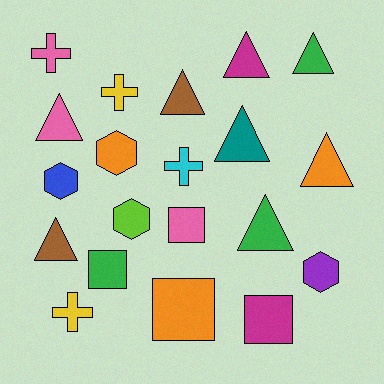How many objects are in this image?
There are 20 objects.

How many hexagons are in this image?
There are 4 hexagons.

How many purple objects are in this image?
There is 1 purple object.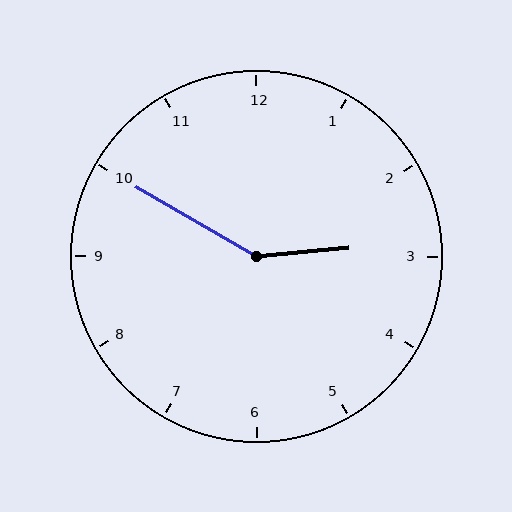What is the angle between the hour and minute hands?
Approximately 145 degrees.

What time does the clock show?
2:50.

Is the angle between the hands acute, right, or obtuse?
It is obtuse.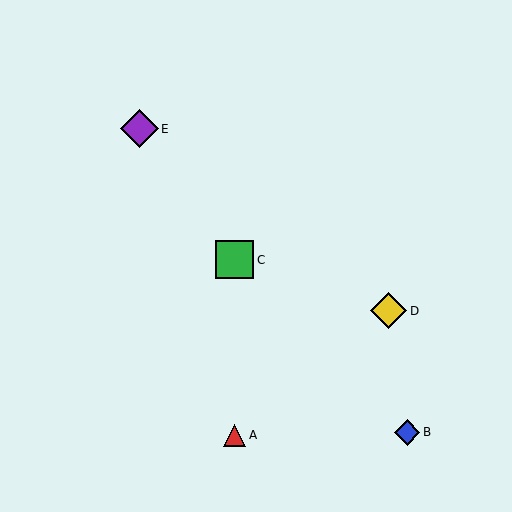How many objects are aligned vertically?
2 objects (A, C) are aligned vertically.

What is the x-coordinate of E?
Object E is at x≈140.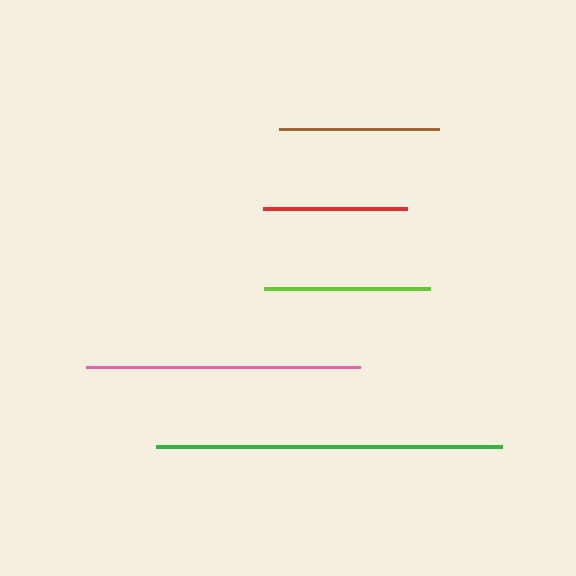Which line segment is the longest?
The green line is the longest at approximately 347 pixels.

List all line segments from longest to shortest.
From longest to shortest: green, pink, lime, brown, red.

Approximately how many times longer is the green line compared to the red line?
The green line is approximately 2.4 times the length of the red line.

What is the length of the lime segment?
The lime segment is approximately 166 pixels long.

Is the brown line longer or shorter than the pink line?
The pink line is longer than the brown line.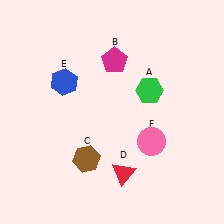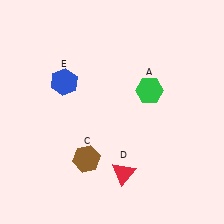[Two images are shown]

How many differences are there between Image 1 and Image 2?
There are 2 differences between the two images.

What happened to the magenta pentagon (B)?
The magenta pentagon (B) was removed in Image 2. It was in the top-right area of Image 1.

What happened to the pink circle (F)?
The pink circle (F) was removed in Image 2. It was in the bottom-right area of Image 1.